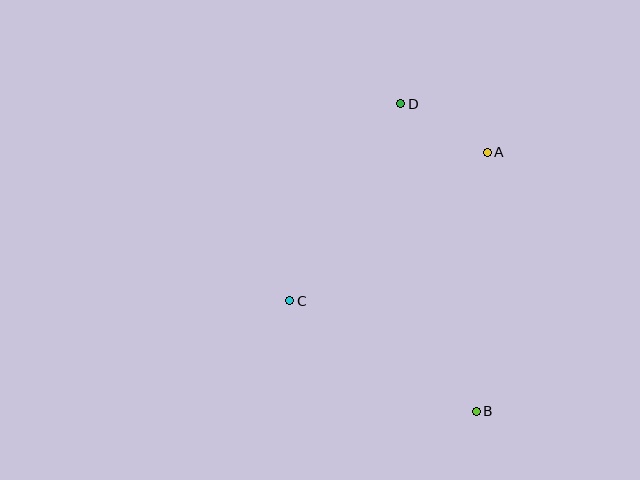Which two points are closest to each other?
Points A and D are closest to each other.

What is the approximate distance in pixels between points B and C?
The distance between B and C is approximately 217 pixels.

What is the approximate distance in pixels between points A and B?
The distance between A and B is approximately 259 pixels.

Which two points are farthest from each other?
Points B and D are farthest from each other.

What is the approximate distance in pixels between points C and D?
The distance between C and D is approximately 226 pixels.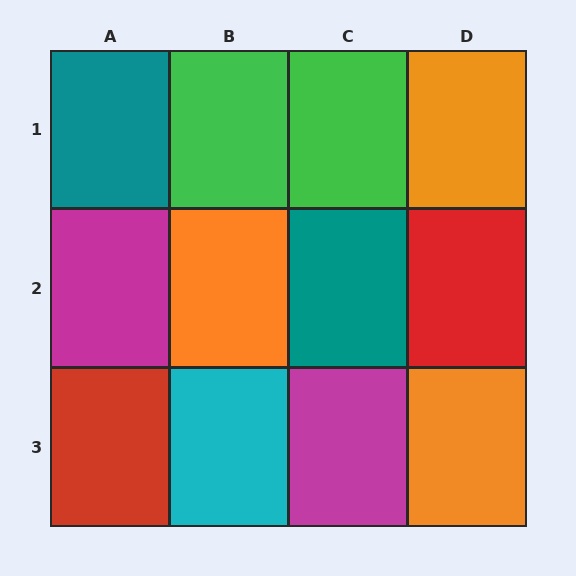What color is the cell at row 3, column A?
Red.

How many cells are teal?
2 cells are teal.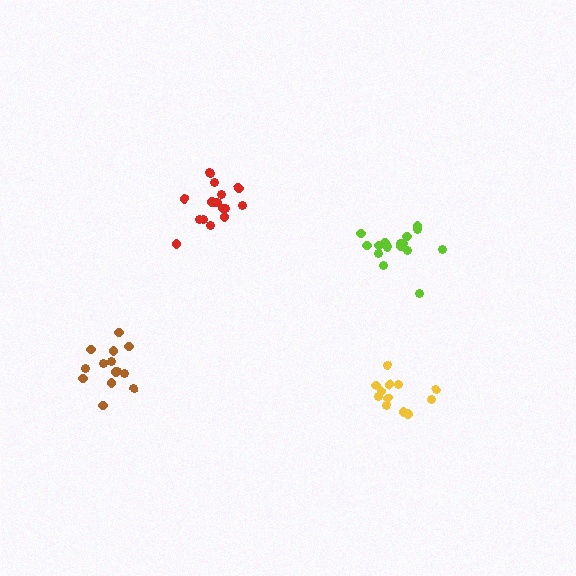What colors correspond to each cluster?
The clusters are colored: lime, red, brown, yellow.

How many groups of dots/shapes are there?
There are 4 groups.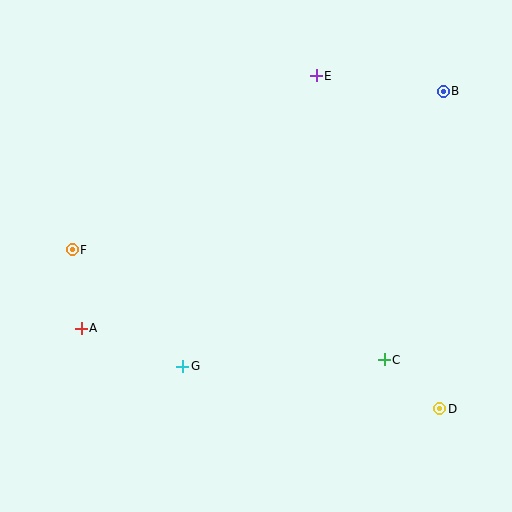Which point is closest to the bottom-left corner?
Point A is closest to the bottom-left corner.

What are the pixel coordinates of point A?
Point A is at (81, 328).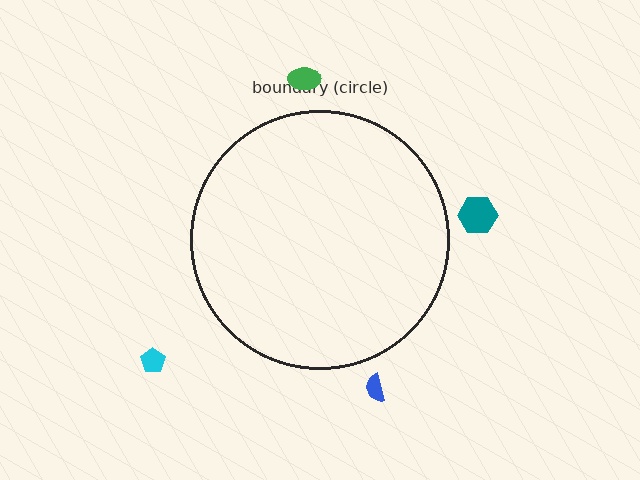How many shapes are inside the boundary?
0 inside, 4 outside.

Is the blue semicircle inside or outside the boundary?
Outside.